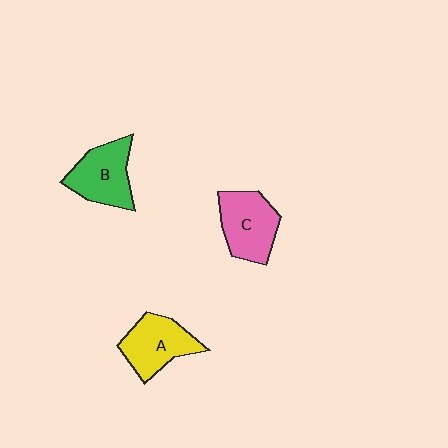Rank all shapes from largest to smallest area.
From largest to smallest: C (pink), B (green), A (yellow).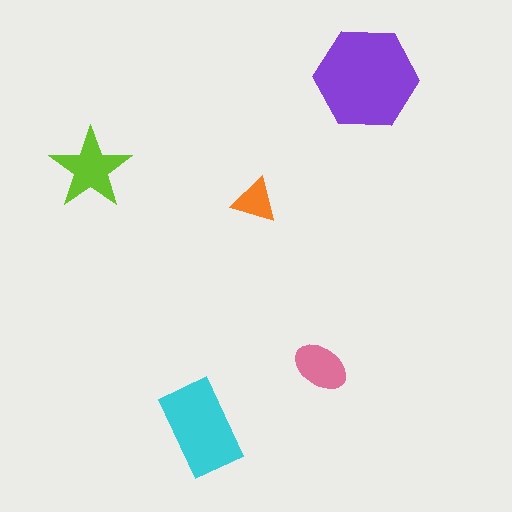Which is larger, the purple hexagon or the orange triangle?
The purple hexagon.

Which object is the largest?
The purple hexagon.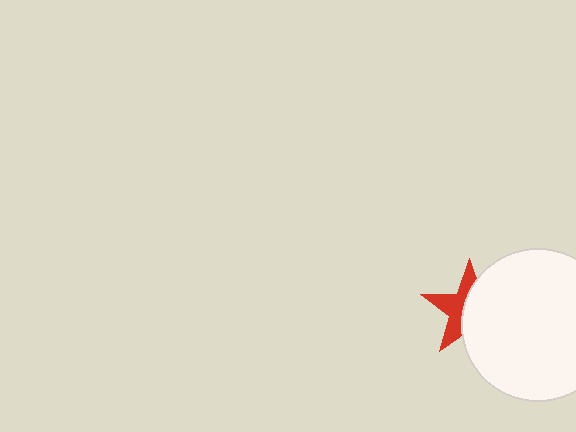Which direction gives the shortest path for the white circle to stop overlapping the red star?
Moving right gives the shortest separation.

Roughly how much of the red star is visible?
About half of it is visible (roughly 46%).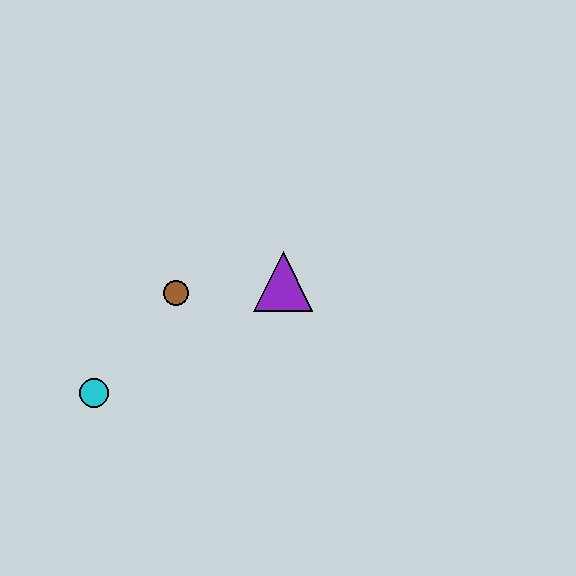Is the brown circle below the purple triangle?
Yes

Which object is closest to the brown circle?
The purple triangle is closest to the brown circle.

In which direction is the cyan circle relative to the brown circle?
The cyan circle is below the brown circle.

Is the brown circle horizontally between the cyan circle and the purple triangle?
Yes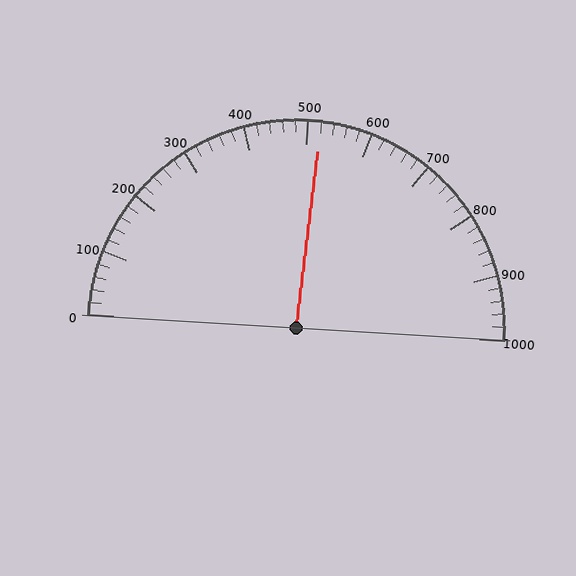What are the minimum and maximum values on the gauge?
The gauge ranges from 0 to 1000.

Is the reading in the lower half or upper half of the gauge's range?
The reading is in the upper half of the range (0 to 1000).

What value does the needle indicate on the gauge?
The needle indicates approximately 520.